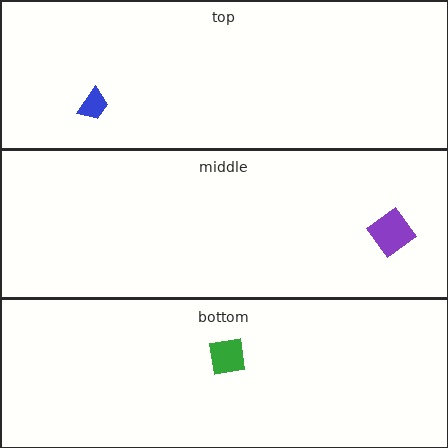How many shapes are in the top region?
1.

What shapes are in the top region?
The blue trapezoid.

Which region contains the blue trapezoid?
The top region.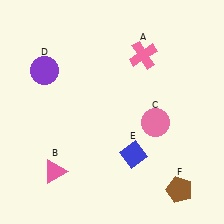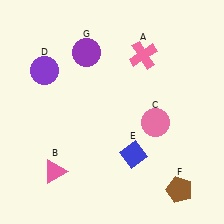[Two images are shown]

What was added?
A purple circle (G) was added in Image 2.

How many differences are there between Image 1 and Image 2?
There is 1 difference between the two images.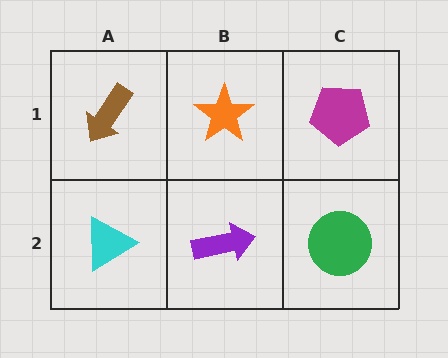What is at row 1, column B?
An orange star.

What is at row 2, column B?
A purple arrow.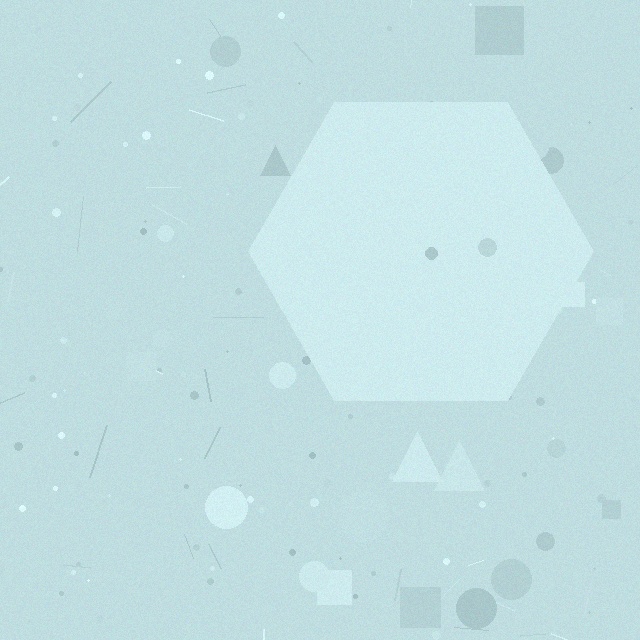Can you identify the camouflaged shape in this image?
The camouflaged shape is a hexagon.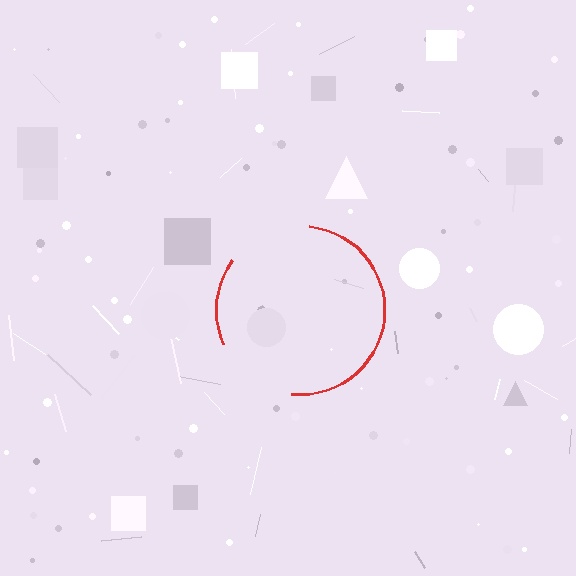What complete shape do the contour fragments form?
The contour fragments form a circle.